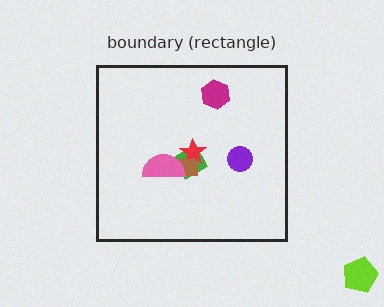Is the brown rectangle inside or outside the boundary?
Inside.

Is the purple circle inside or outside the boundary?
Inside.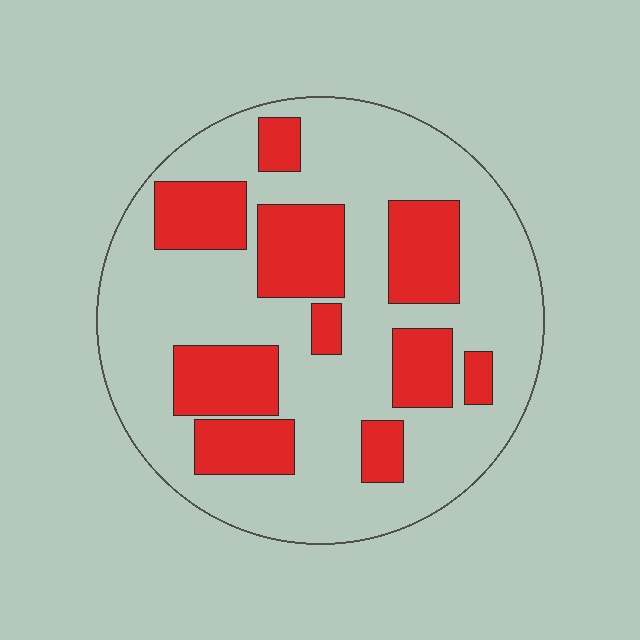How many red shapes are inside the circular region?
10.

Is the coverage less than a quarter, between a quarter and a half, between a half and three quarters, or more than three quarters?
Between a quarter and a half.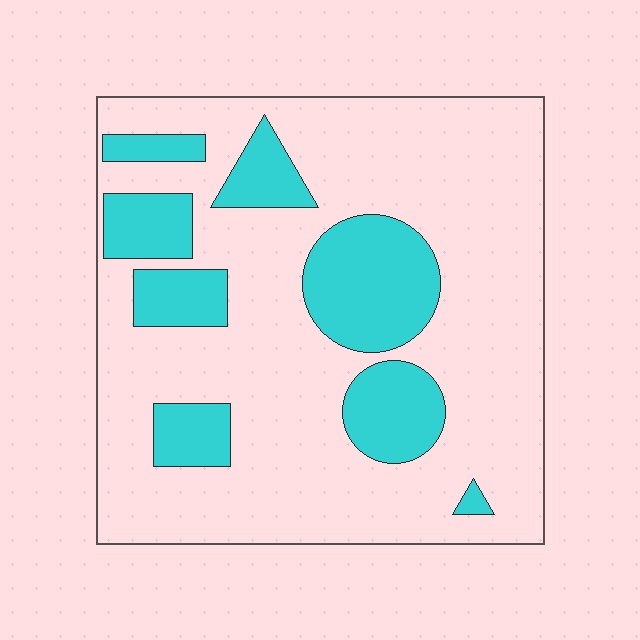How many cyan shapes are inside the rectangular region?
8.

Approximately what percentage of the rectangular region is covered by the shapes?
Approximately 25%.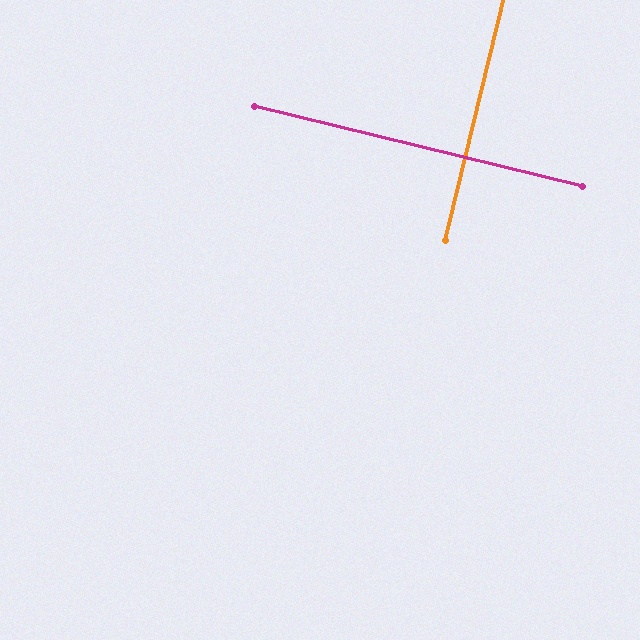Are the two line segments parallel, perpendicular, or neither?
Perpendicular — they meet at approximately 90°.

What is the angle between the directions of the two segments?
Approximately 90 degrees.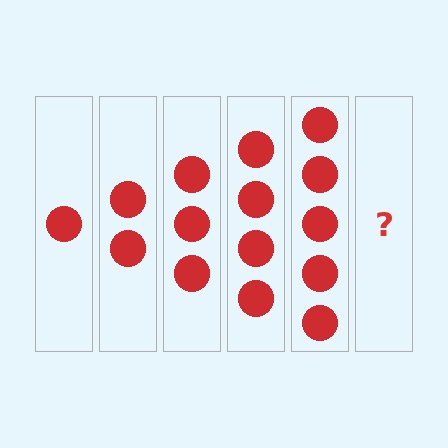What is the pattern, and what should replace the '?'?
The pattern is that each step adds one more circle. The '?' should be 6 circles.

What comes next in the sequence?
The next element should be 6 circles.